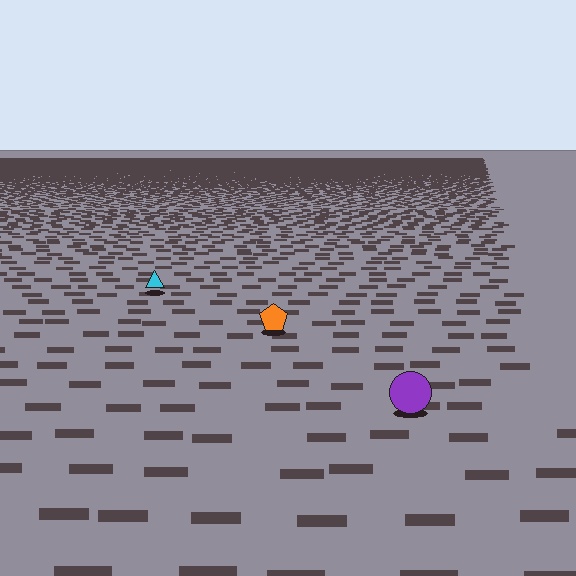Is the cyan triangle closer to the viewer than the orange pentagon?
No. The orange pentagon is closer — you can tell from the texture gradient: the ground texture is coarser near it.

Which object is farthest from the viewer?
The cyan triangle is farthest from the viewer. It appears smaller and the ground texture around it is denser.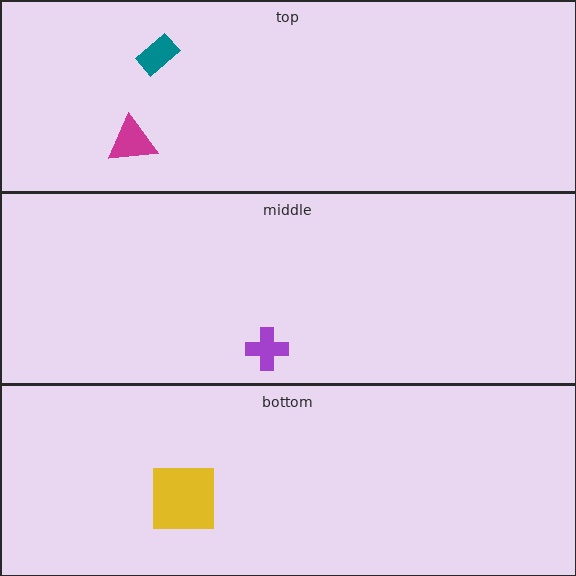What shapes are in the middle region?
The purple cross.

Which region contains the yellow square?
The bottom region.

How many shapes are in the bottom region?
1.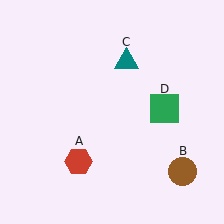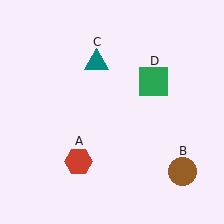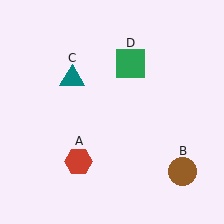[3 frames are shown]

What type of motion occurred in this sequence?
The teal triangle (object C), green square (object D) rotated counterclockwise around the center of the scene.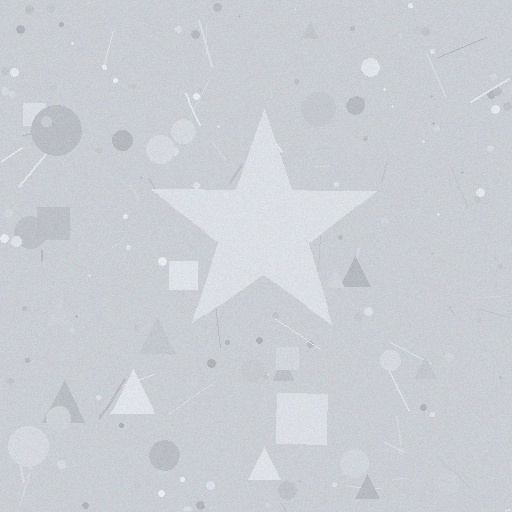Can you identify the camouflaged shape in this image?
The camouflaged shape is a star.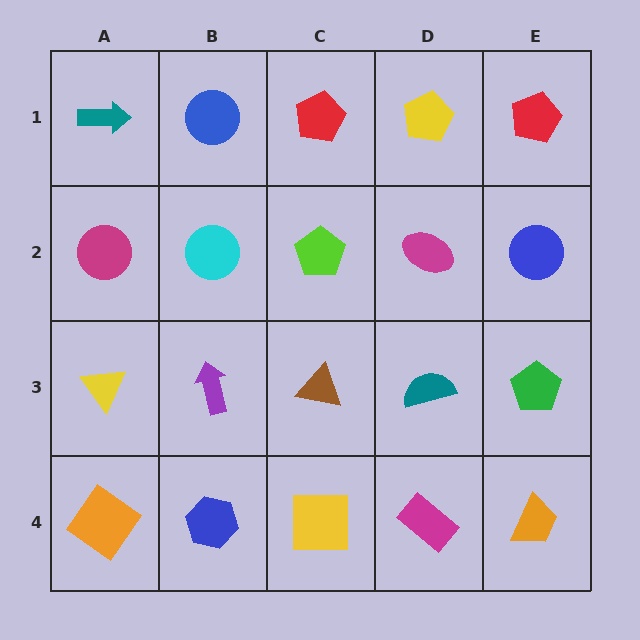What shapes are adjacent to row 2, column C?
A red pentagon (row 1, column C), a brown triangle (row 3, column C), a cyan circle (row 2, column B), a magenta ellipse (row 2, column D).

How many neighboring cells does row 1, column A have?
2.